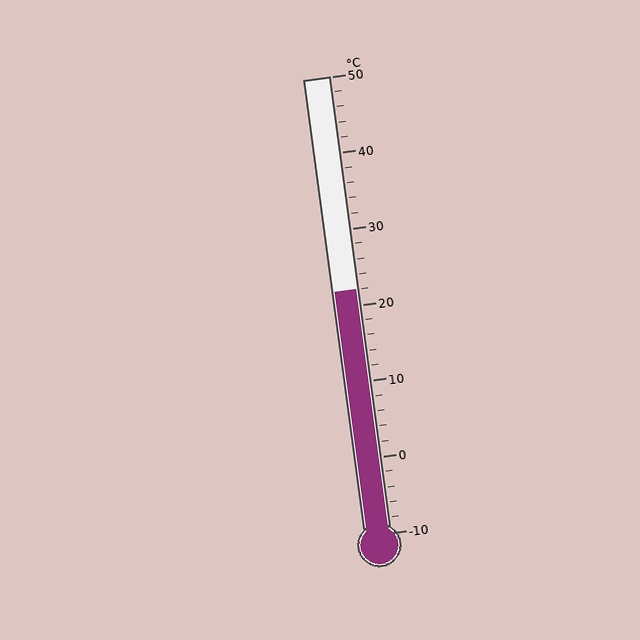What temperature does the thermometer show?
The thermometer shows approximately 22°C.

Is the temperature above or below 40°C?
The temperature is below 40°C.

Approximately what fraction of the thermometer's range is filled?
The thermometer is filled to approximately 55% of its range.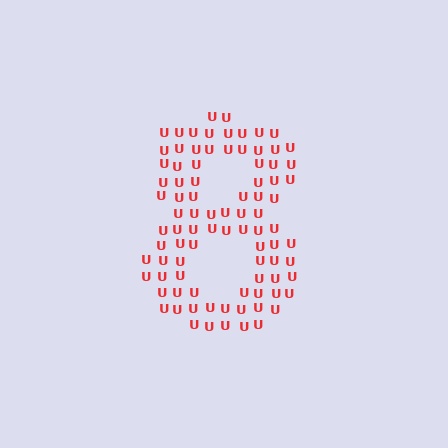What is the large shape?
The large shape is the digit 8.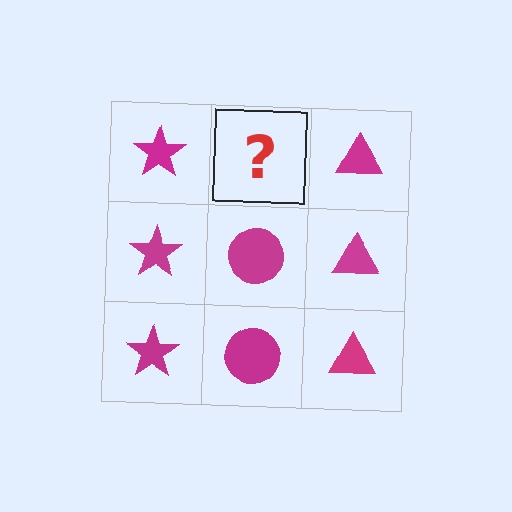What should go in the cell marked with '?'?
The missing cell should contain a magenta circle.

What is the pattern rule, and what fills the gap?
The rule is that each column has a consistent shape. The gap should be filled with a magenta circle.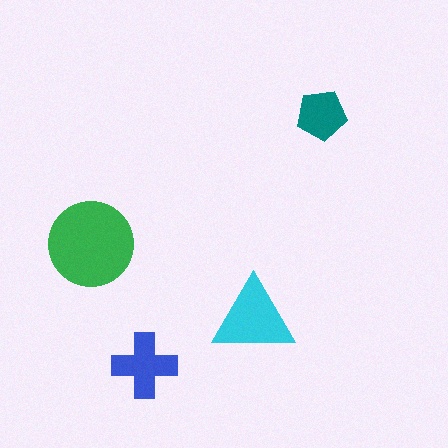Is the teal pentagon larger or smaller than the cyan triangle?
Smaller.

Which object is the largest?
The green circle.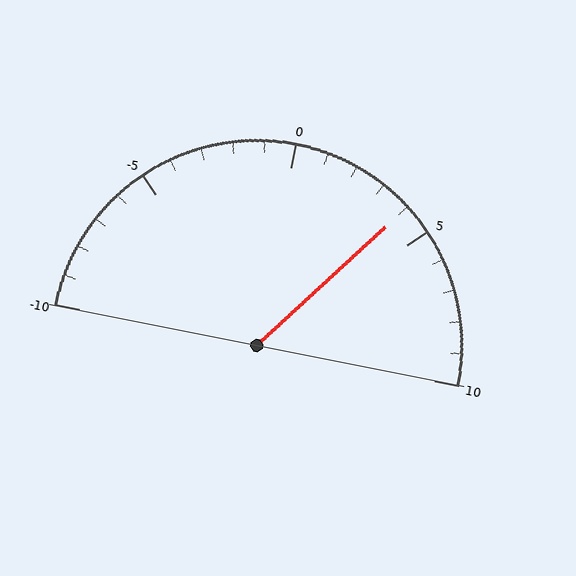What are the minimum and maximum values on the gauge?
The gauge ranges from -10 to 10.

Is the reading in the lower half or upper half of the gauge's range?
The reading is in the upper half of the range (-10 to 10).